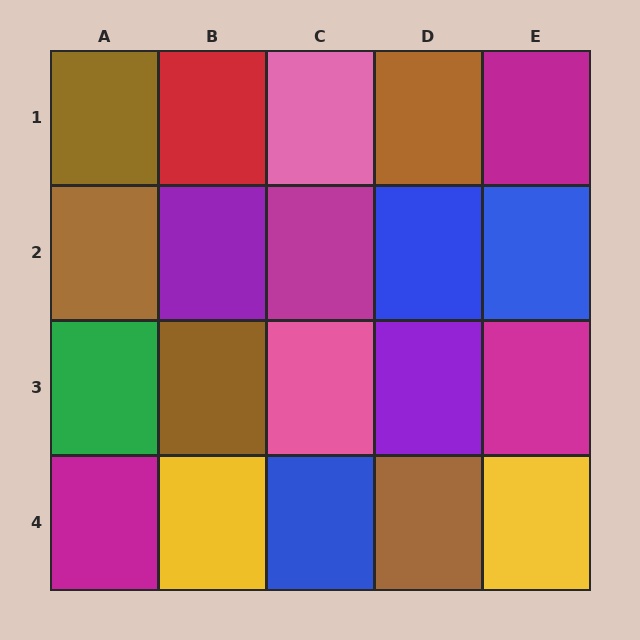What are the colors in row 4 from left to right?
Magenta, yellow, blue, brown, yellow.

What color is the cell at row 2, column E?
Blue.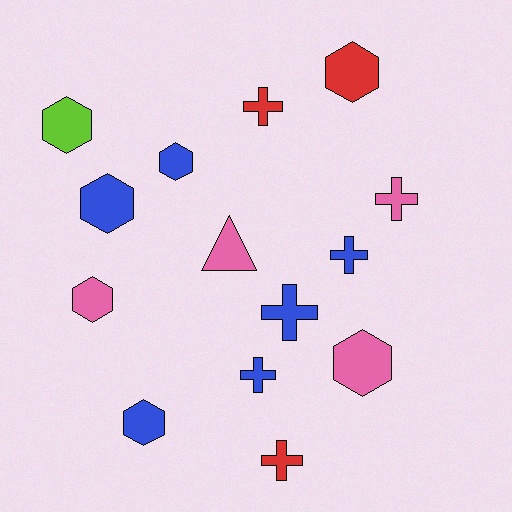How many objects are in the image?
There are 14 objects.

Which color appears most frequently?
Blue, with 6 objects.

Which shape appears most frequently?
Hexagon, with 7 objects.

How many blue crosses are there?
There are 3 blue crosses.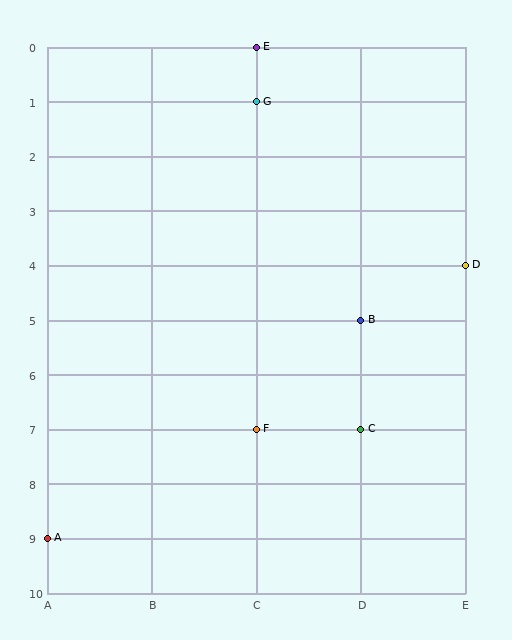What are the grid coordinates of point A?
Point A is at grid coordinates (A, 9).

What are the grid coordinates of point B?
Point B is at grid coordinates (D, 5).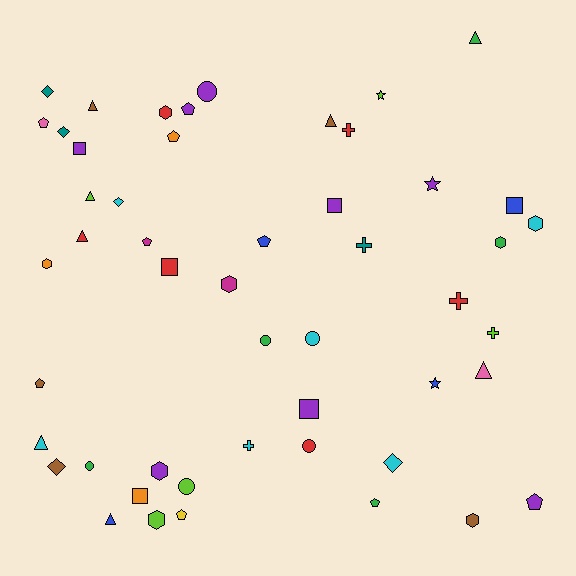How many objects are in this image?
There are 50 objects.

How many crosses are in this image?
There are 5 crosses.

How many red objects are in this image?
There are 6 red objects.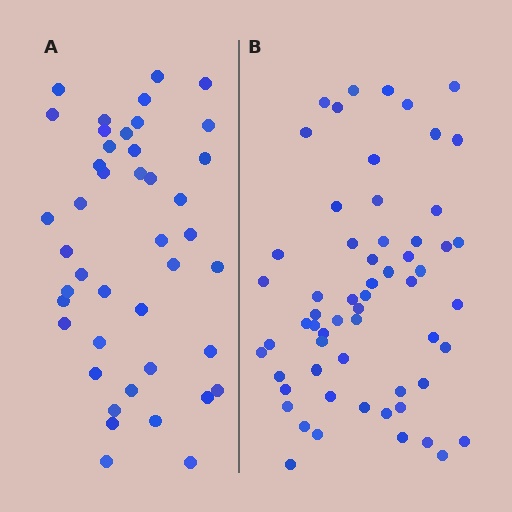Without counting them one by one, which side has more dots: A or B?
Region B (the right region) has more dots.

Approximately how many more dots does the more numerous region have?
Region B has approximately 15 more dots than region A.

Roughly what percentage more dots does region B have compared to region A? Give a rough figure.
About 40% more.